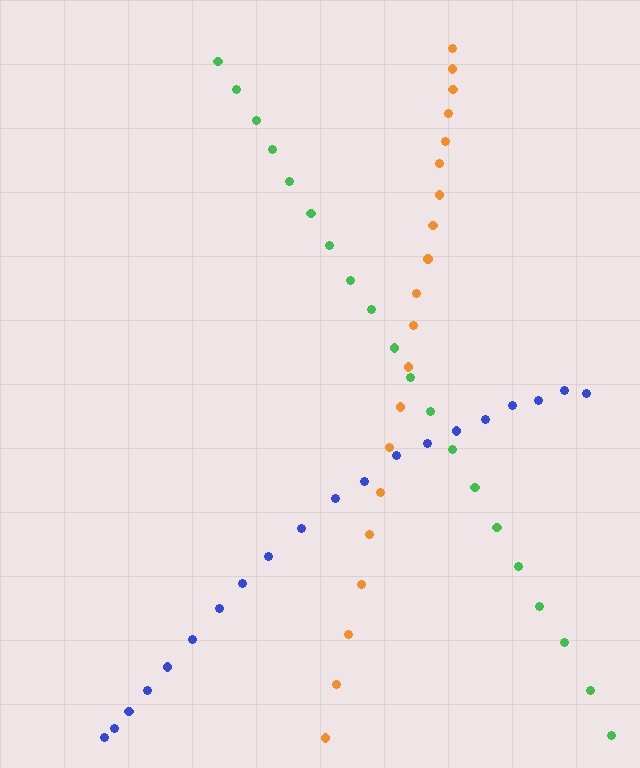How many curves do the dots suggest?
There are 3 distinct paths.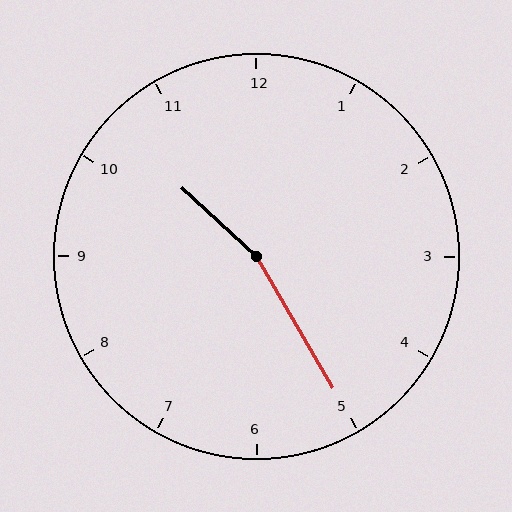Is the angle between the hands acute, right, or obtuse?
It is obtuse.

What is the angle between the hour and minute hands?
Approximately 162 degrees.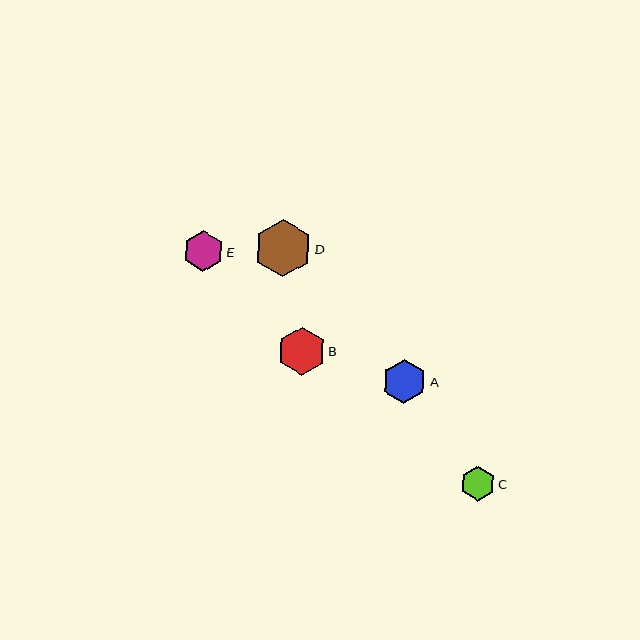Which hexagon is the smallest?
Hexagon C is the smallest with a size of approximately 34 pixels.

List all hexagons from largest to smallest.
From largest to smallest: D, B, A, E, C.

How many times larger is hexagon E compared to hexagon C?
Hexagon E is approximately 1.2 times the size of hexagon C.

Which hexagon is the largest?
Hexagon D is the largest with a size of approximately 57 pixels.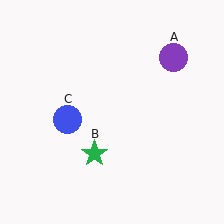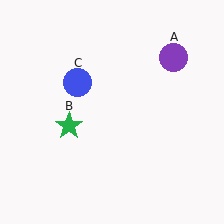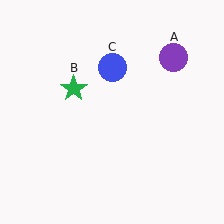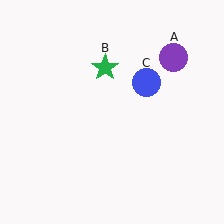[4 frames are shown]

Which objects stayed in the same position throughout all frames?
Purple circle (object A) remained stationary.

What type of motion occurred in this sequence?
The green star (object B), blue circle (object C) rotated clockwise around the center of the scene.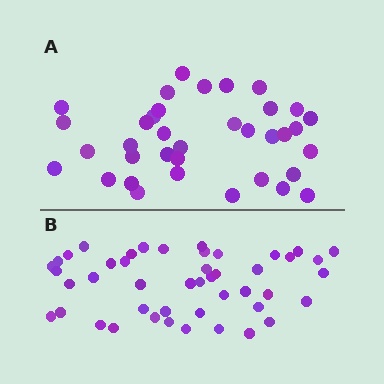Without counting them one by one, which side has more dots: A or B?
Region B (the bottom region) has more dots.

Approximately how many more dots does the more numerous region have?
Region B has roughly 10 or so more dots than region A.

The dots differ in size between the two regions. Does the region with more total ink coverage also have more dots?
No. Region A has more total ink coverage because its dots are larger, but region B actually contains more individual dots. Total area can be misleading — the number of items is what matters here.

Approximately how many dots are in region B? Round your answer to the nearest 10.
About 50 dots. (The exact count is 46, which rounds to 50.)